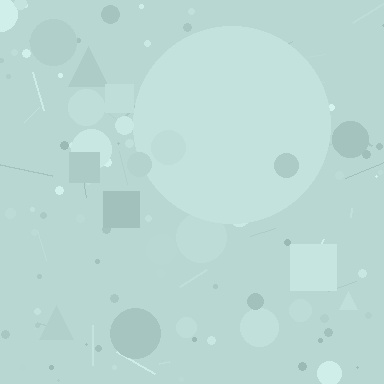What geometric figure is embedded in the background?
A circle is embedded in the background.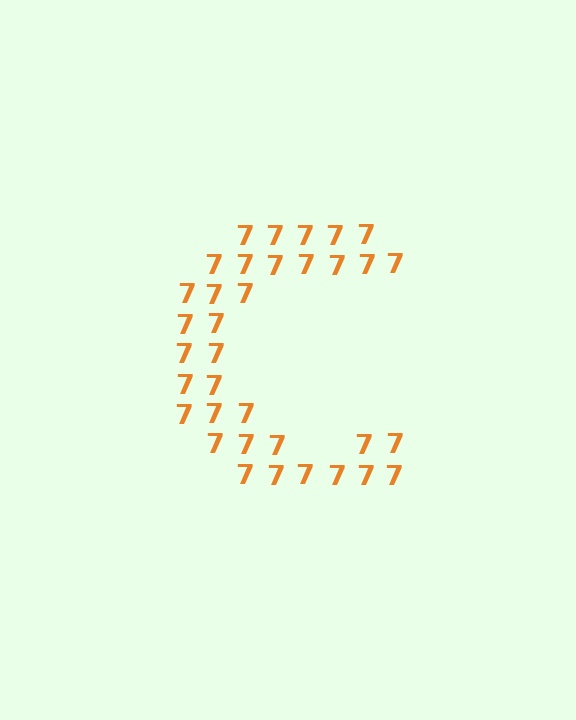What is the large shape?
The large shape is the letter C.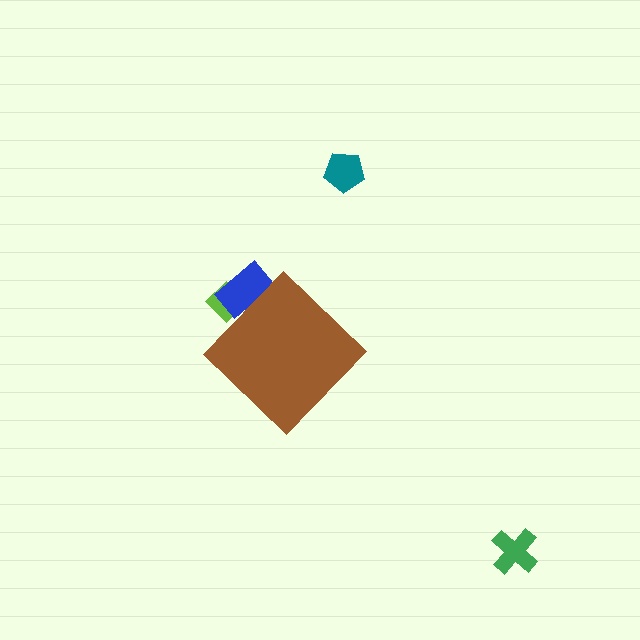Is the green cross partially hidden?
No, the green cross is fully visible.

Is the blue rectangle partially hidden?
Yes, the blue rectangle is partially hidden behind the brown diamond.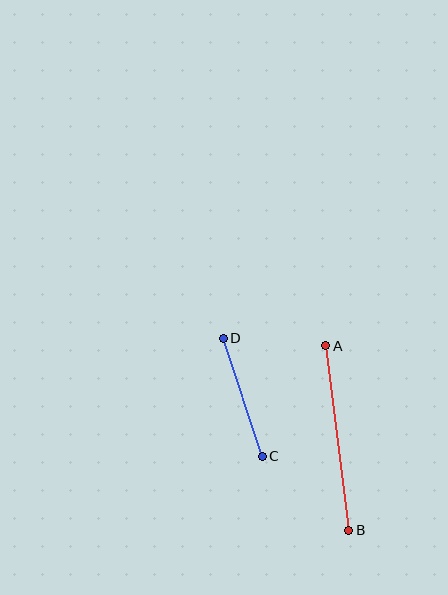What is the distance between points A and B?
The distance is approximately 186 pixels.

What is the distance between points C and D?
The distance is approximately 124 pixels.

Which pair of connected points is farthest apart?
Points A and B are farthest apart.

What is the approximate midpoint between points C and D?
The midpoint is at approximately (243, 397) pixels.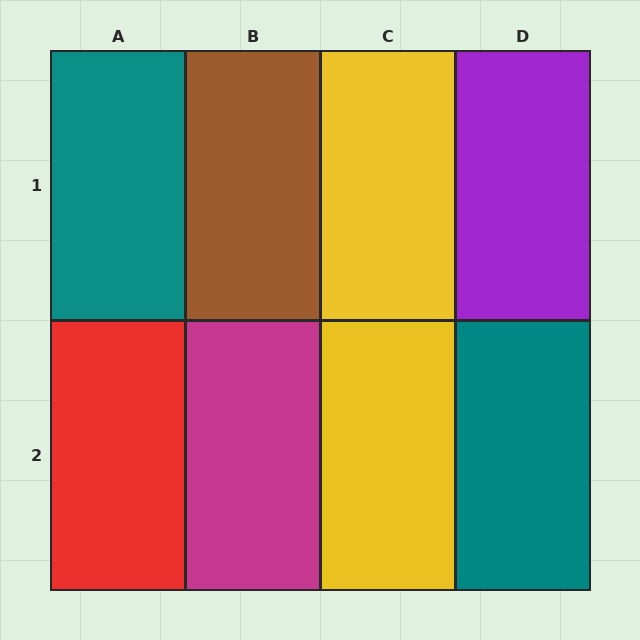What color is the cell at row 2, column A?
Red.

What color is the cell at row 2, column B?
Magenta.